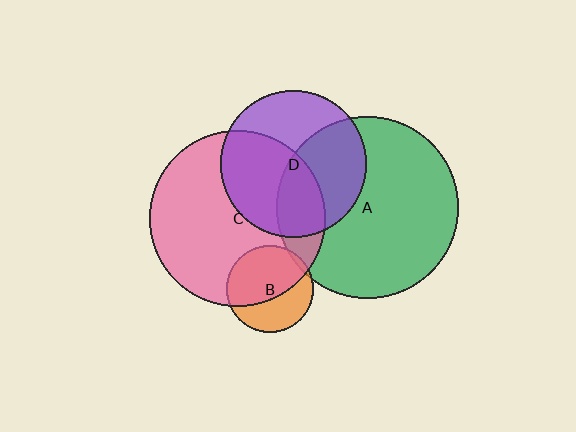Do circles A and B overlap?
Yes.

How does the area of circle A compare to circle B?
Approximately 4.3 times.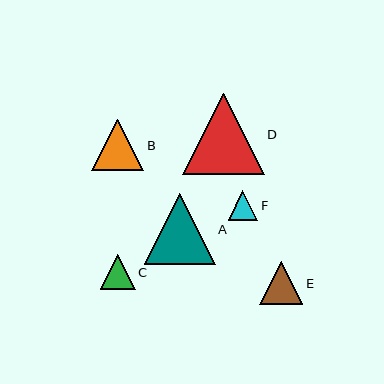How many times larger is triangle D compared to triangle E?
Triangle D is approximately 1.9 times the size of triangle E.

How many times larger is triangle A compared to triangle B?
Triangle A is approximately 1.4 times the size of triangle B.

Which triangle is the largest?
Triangle D is the largest with a size of approximately 82 pixels.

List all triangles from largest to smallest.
From largest to smallest: D, A, B, E, C, F.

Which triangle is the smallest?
Triangle F is the smallest with a size of approximately 29 pixels.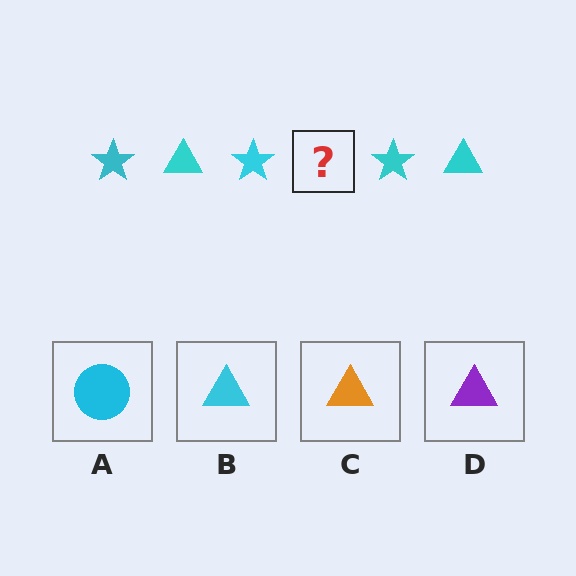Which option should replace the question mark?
Option B.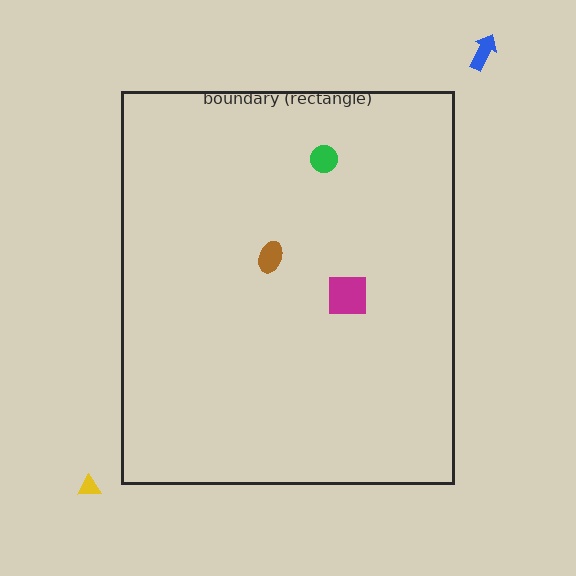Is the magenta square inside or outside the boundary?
Inside.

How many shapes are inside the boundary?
3 inside, 2 outside.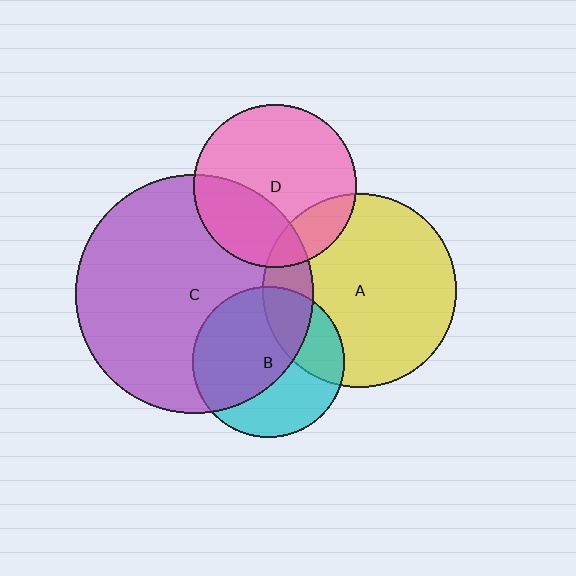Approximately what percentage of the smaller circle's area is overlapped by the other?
Approximately 30%.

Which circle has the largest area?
Circle C (purple).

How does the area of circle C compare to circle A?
Approximately 1.5 times.